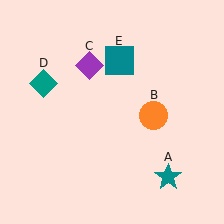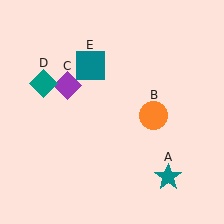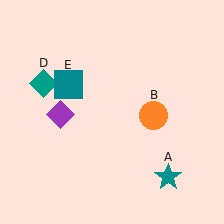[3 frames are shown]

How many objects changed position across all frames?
2 objects changed position: purple diamond (object C), teal square (object E).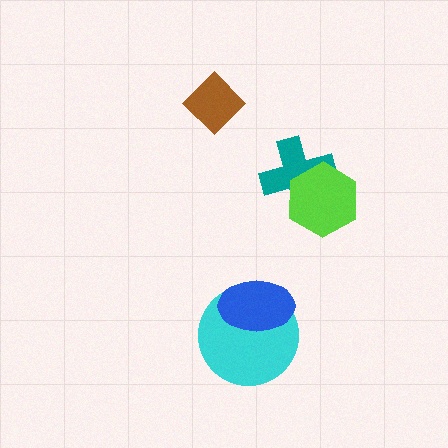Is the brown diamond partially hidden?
No, no other shape covers it.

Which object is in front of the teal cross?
The lime hexagon is in front of the teal cross.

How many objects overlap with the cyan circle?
1 object overlaps with the cyan circle.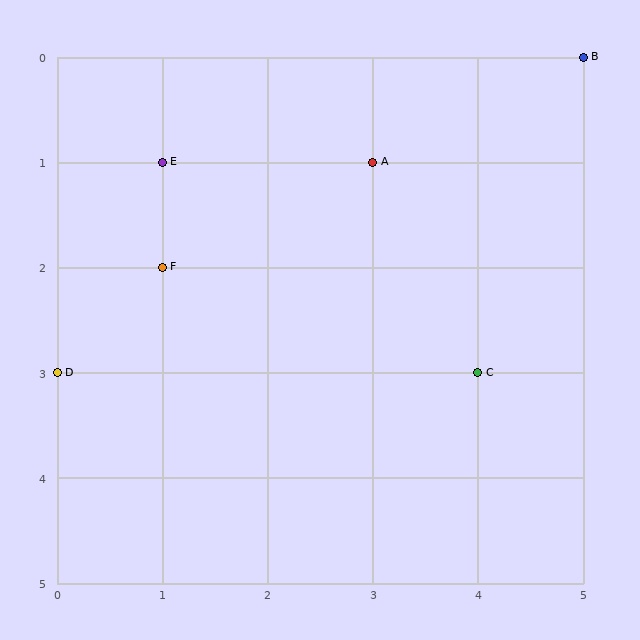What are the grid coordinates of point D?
Point D is at grid coordinates (0, 3).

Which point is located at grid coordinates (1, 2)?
Point F is at (1, 2).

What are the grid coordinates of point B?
Point B is at grid coordinates (5, 0).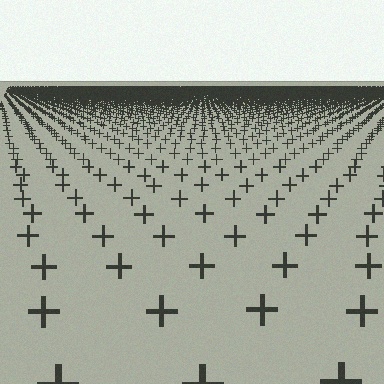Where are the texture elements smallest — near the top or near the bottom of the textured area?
Near the top.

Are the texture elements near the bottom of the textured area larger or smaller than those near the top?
Larger. Near the bottom, elements are closer to the viewer and appear at a bigger on-screen size.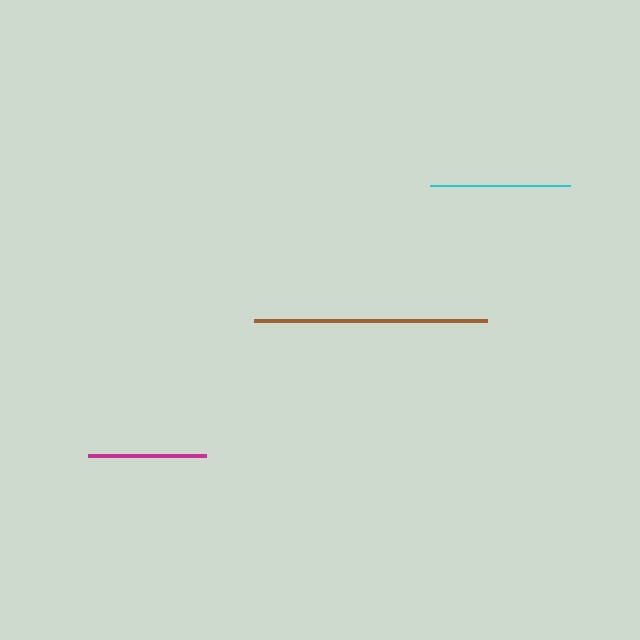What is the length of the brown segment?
The brown segment is approximately 233 pixels long.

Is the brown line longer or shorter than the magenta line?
The brown line is longer than the magenta line.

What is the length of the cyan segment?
The cyan segment is approximately 140 pixels long.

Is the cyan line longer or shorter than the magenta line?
The cyan line is longer than the magenta line.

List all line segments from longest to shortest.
From longest to shortest: brown, cyan, magenta.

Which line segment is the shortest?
The magenta line is the shortest at approximately 118 pixels.